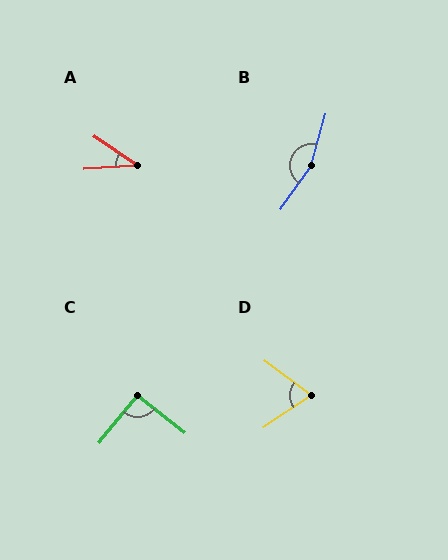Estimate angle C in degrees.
Approximately 91 degrees.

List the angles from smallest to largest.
A (38°), D (71°), C (91°), B (160°).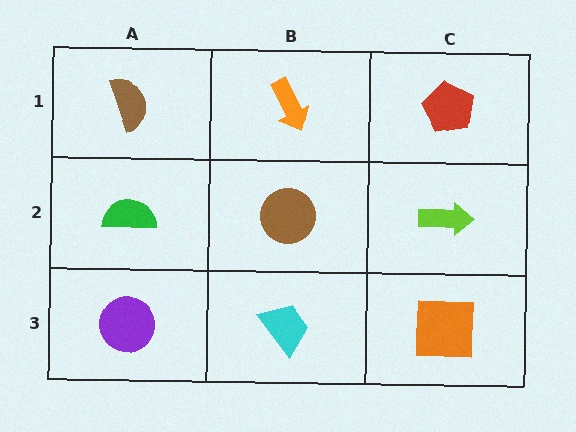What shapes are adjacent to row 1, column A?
A green semicircle (row 2, column A), an orange arrow (row 1, column B).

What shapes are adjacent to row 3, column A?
A green semicircle (row 2, column A), a cyan trapezoid (row 3, column B).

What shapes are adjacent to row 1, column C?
A lime arrow (row 2, column C), an orange arrow (row 1, column B).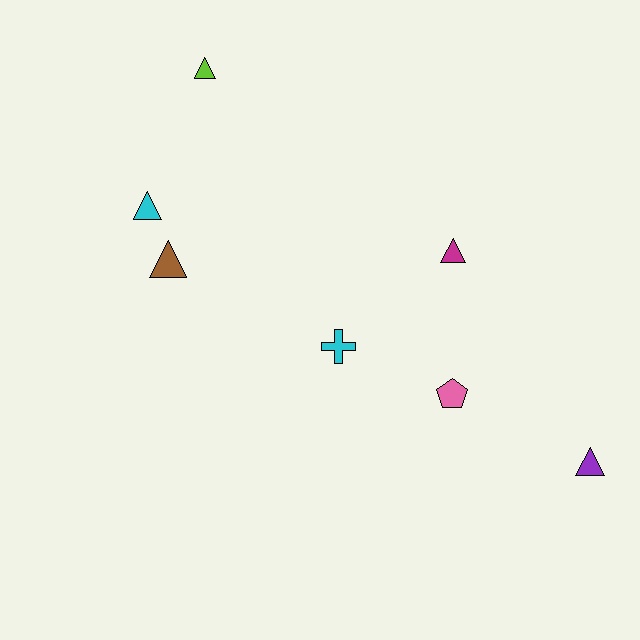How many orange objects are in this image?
There are no orange objects.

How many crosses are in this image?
There is 1 cross.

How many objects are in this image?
There are 7 objects.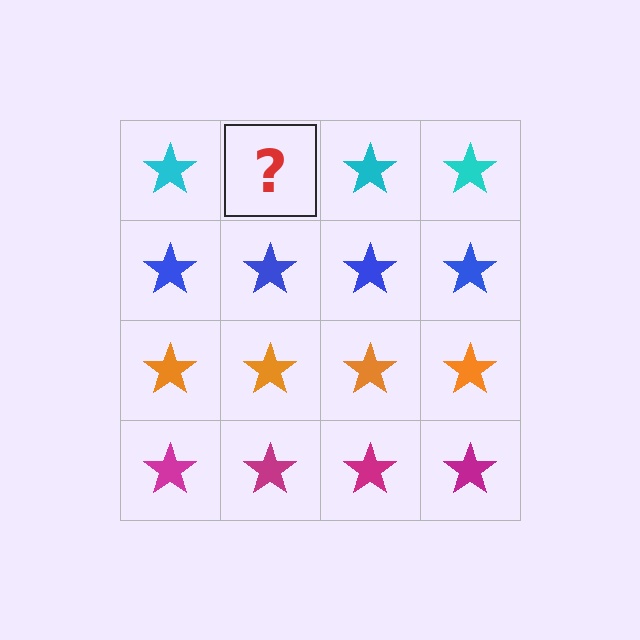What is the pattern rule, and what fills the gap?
The rule is that each row has a consistent color. The gap should be filled with a cyan star.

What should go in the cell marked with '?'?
The missing cell should contain a cyan star.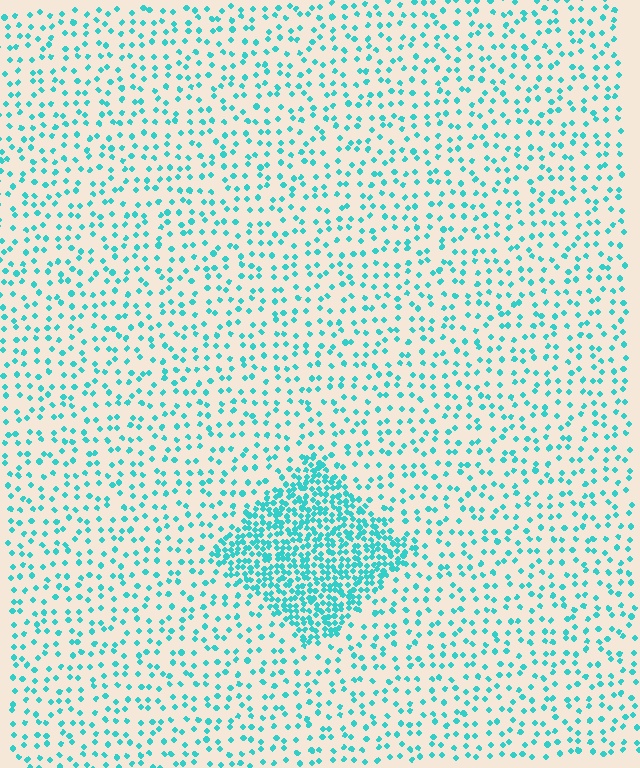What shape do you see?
I see a diamond.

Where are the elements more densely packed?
The elements are more densely packed inside the diamond boundary.